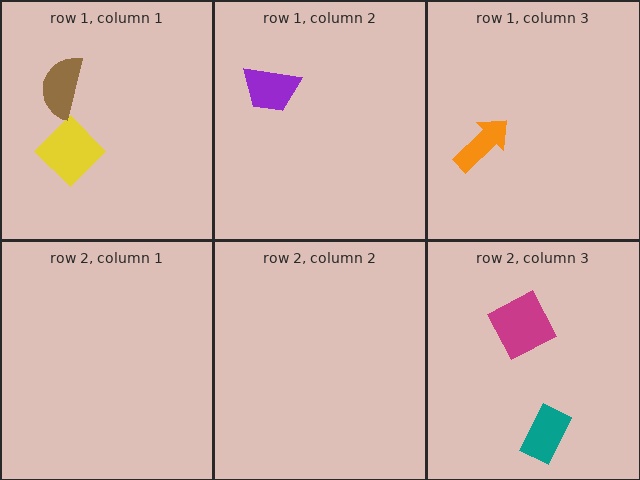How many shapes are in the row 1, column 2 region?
1.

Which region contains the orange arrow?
The row 1, column 3 region.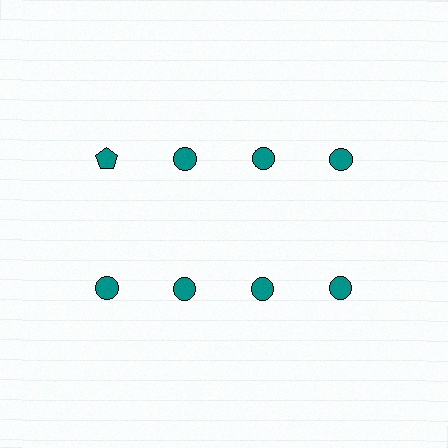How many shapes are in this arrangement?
There are 8 shapes arranged in a grid pattern.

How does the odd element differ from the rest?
It has a different shape: pentagon instead of circle.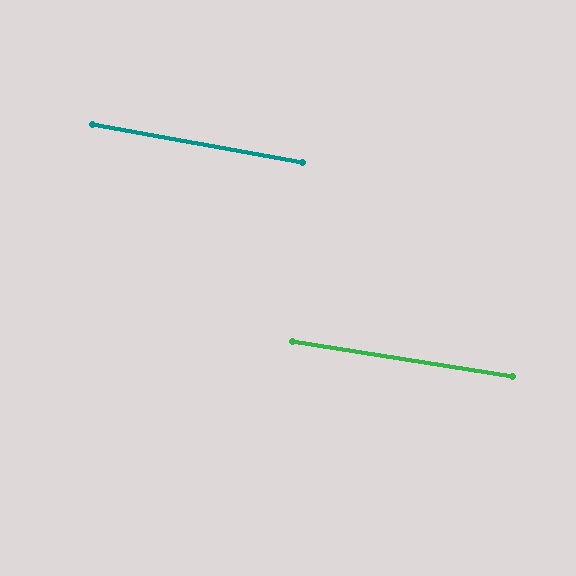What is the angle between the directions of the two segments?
Approximately 1 degree.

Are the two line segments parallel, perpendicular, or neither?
Parallel — their directions differ by only 1.0°.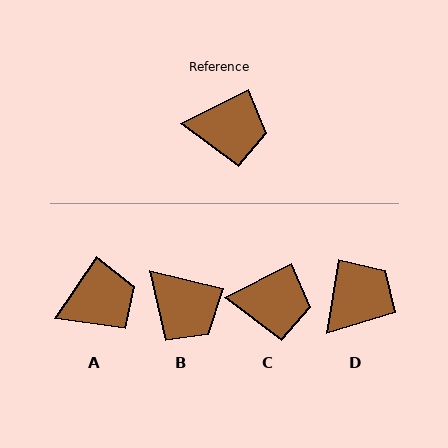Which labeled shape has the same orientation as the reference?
C.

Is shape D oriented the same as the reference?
No, it is off by about 54 degrees.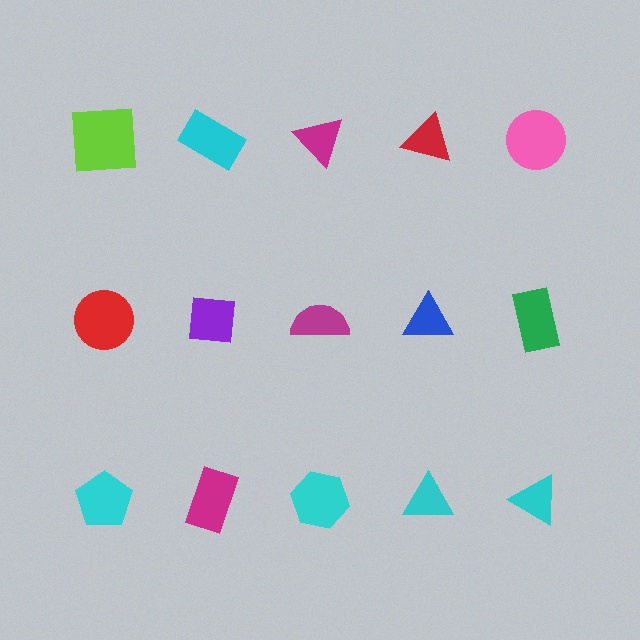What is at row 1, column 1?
A lime square.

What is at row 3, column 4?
A cyan triangle.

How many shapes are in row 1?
5 shapes.